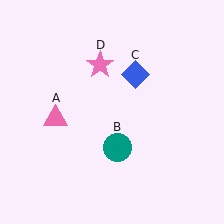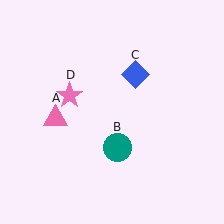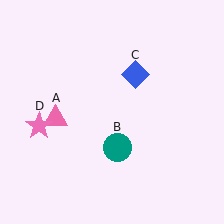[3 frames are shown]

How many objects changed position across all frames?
1 object changed position: pink star (object D).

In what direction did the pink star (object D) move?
The pink star (object D) moved down and to the left.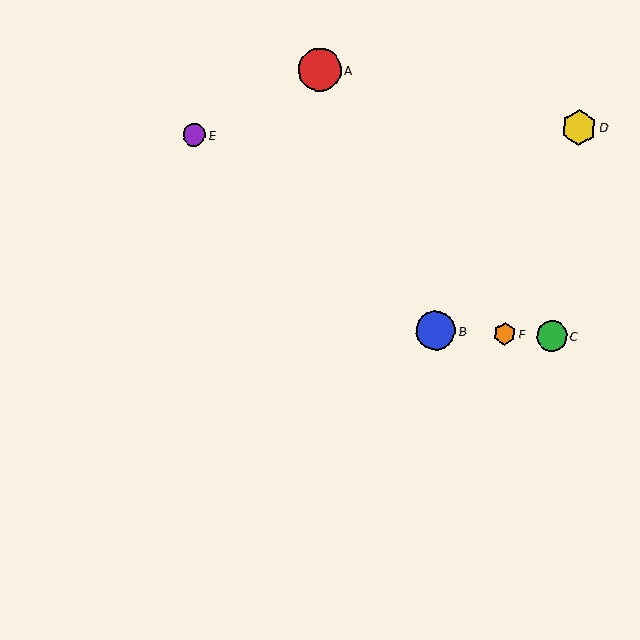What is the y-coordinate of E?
Object E is at y≈134.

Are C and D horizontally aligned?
No, C is at y≈336 and D is at y≈128.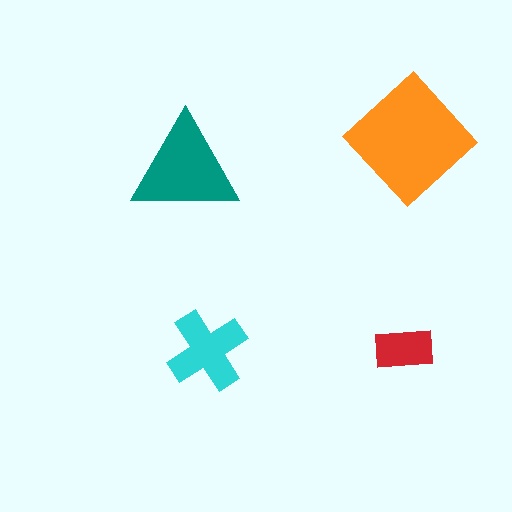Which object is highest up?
The orange diamond is topmost.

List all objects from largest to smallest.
The orange diamond, the teal triangle, the cyan cross, the red rectangle.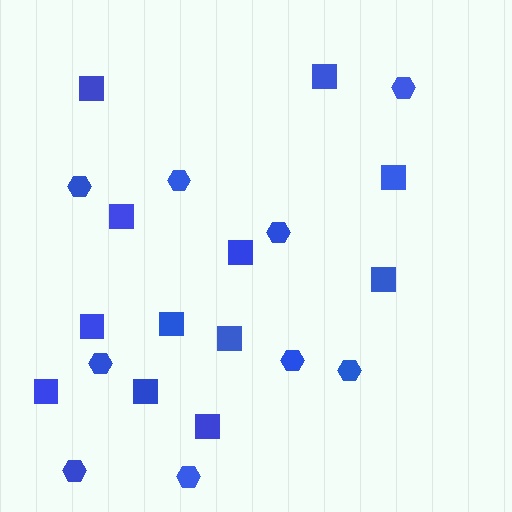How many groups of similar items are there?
There are 2 groups: one group of squares (12) and one group of hexagons (9).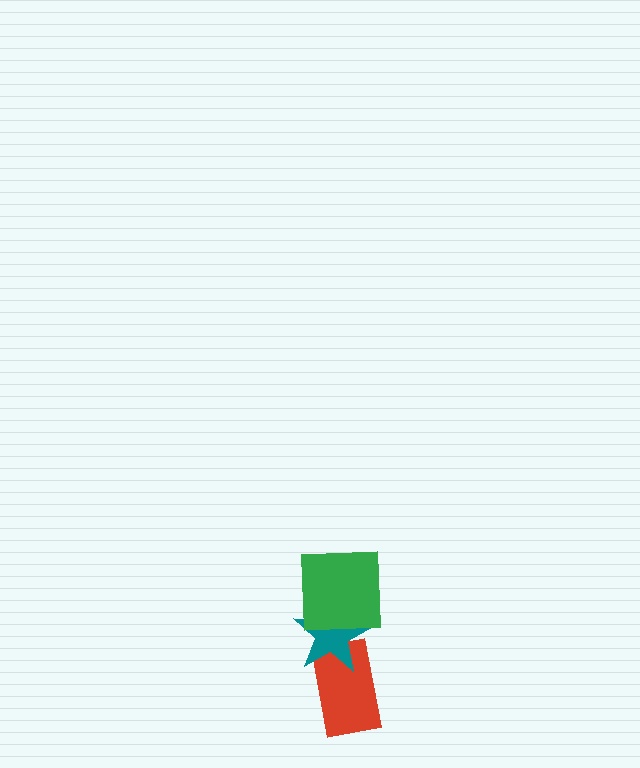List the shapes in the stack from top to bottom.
From top to bottom: the green square, the teal star, the red rectangle.